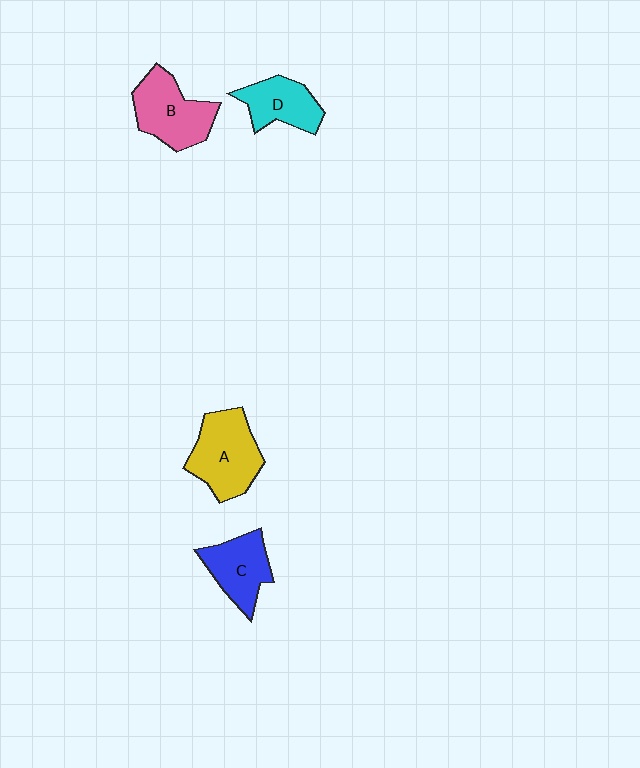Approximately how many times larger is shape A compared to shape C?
Approximately 1.3 times.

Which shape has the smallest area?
Shape D (cyan).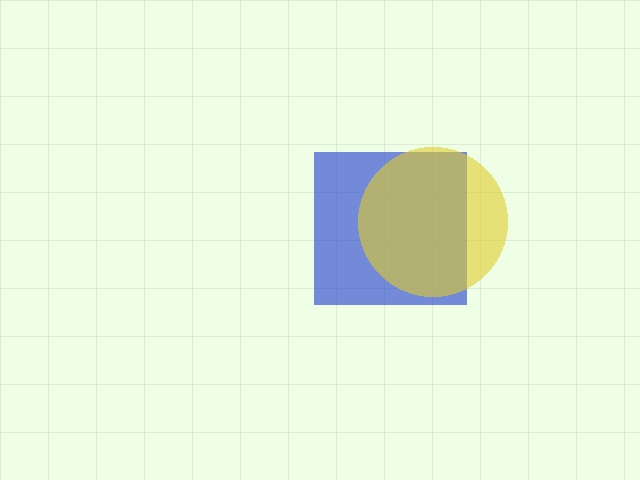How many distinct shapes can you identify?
There are 2 distinct shapes: a blue square, a yellow circle.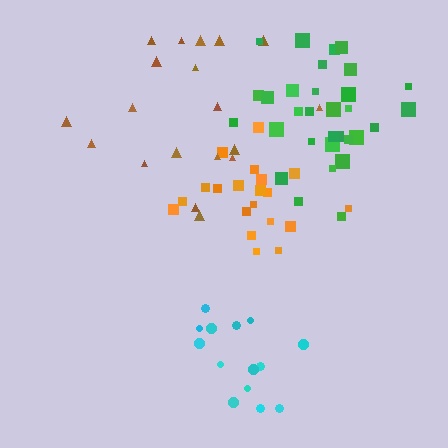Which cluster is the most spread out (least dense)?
Brown.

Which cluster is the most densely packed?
Orange.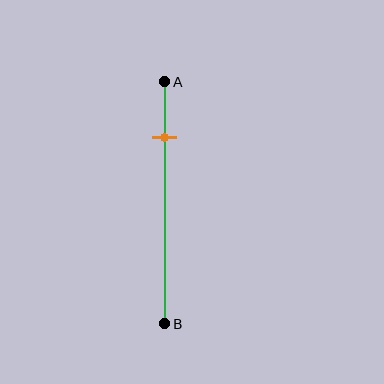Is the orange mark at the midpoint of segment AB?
No, the mark is at about 25% from A, not at the 50% midpoint.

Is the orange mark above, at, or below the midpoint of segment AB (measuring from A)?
The orange mark is above the midpoint of segment AB.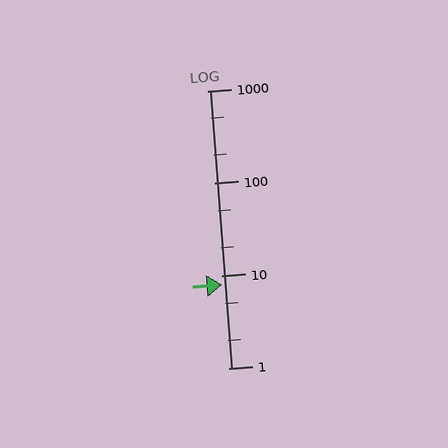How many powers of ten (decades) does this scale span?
The scale spans 3 decades, from 1 to 1000.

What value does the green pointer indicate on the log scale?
The pointer indicates approximately 7.9.